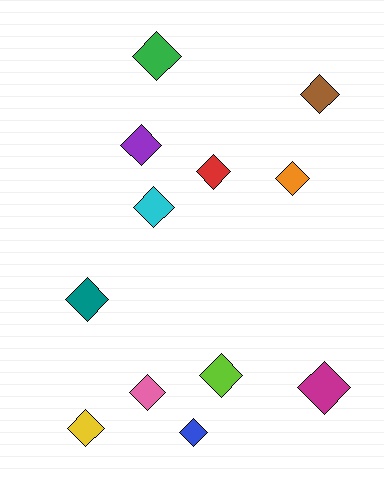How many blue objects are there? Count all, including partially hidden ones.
There is 1 blue object.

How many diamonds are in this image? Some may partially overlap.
There are 12 diamonds.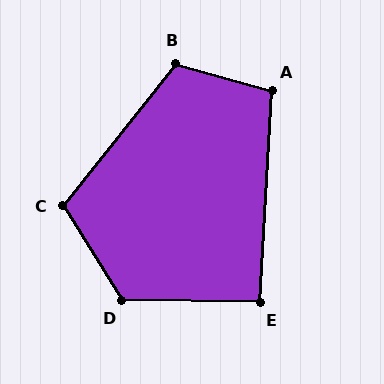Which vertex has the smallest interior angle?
E, at approximately 93 degrees.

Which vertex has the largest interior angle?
D, at approximately 122 degrees.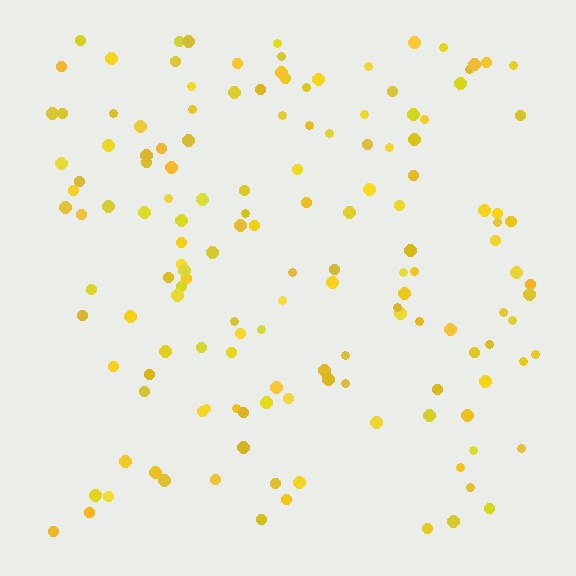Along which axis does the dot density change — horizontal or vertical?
Vertical.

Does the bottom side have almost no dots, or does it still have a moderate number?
Still a moderate number, just noticeably fewer than the top.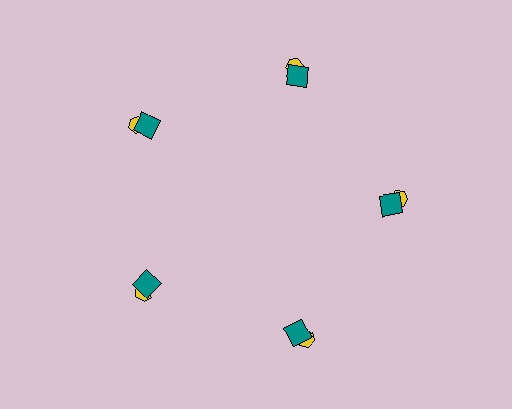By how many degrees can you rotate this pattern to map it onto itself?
The pattern maps onto itself every 72 degrees of rotation.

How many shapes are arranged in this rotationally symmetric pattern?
There are 10 shapes, arranged in 5 groups of 2.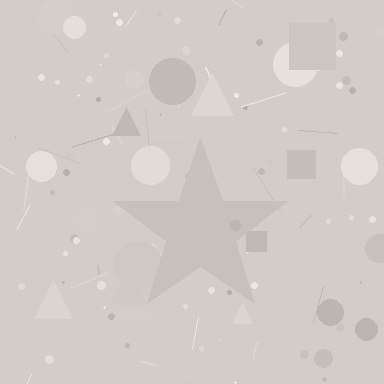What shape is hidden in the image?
A star is hidden in the image.